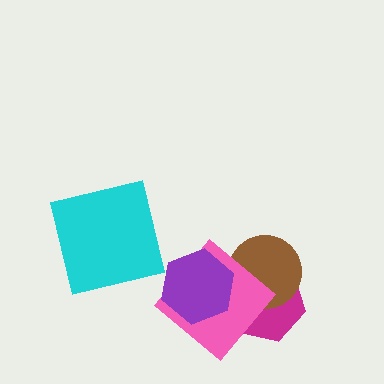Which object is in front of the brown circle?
The pink diamond is in front of the brown circle.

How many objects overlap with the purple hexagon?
2 objects overlap with the purple hexagon.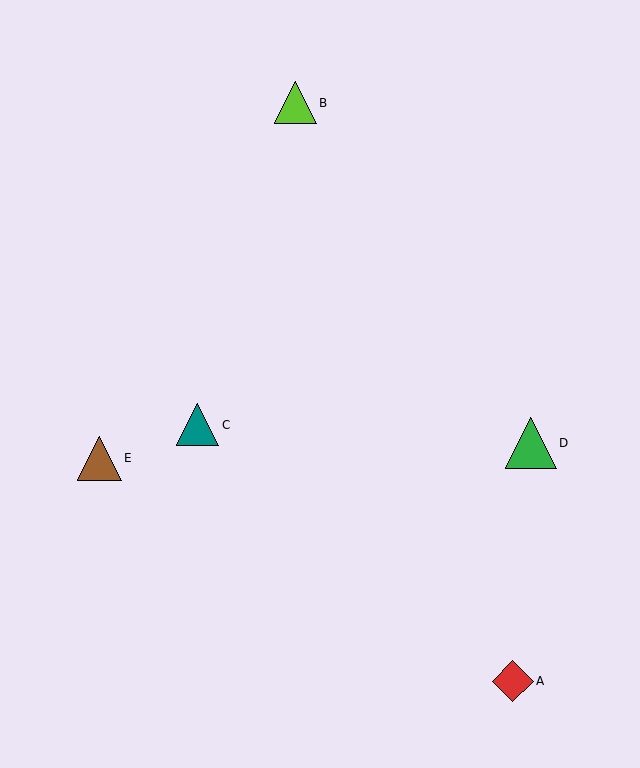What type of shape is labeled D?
Shape D is a green triangle.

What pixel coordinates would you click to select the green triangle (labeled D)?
Click at (531, 443) to select the green triangle D.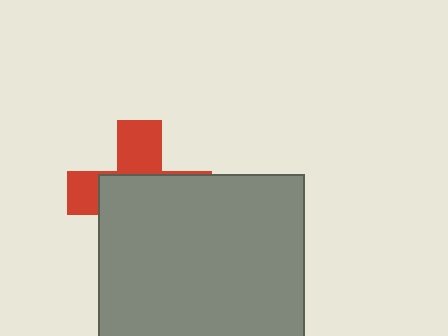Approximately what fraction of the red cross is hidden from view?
Roughly 65% of the red cross is hidden behind the gray square.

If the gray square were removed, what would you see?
You would see the complete red cross.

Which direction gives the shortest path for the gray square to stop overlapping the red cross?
Moving down gives the shortest separation.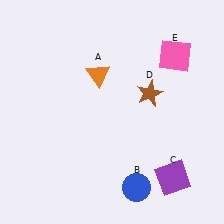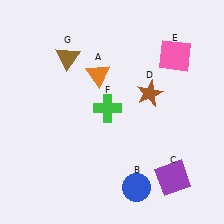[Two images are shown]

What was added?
A green cross (F), a brown triangle (G) were added in Image 2.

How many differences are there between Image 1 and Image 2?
There are 2 differences between the two images.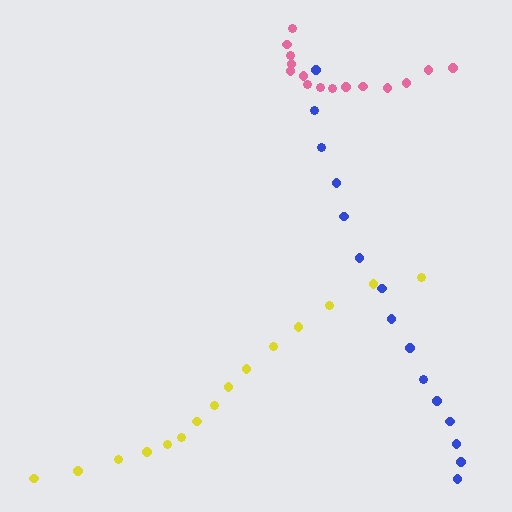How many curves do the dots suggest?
There are 3 distinct paths.